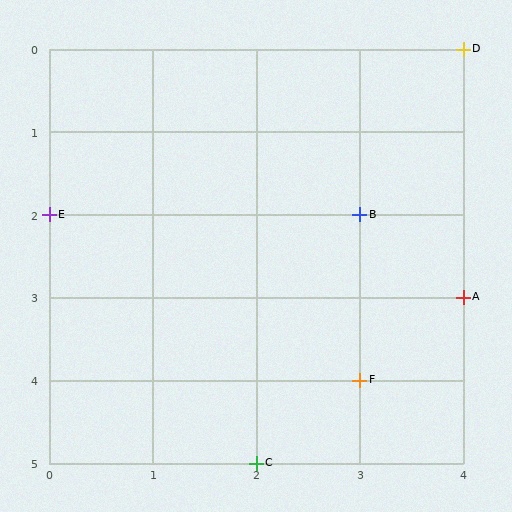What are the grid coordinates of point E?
Point E is at grid coordinates (0, 2).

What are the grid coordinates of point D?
Point D is at grid coordinates (4, 0).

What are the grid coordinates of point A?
Point A is at grid coordinates (4, 3).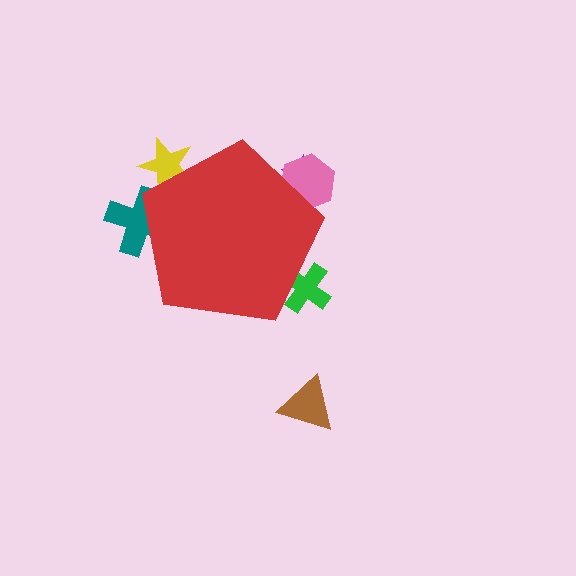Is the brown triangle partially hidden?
No, the brown triangle is fully visible.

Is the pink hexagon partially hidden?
Yes, the pink hexagon is partially hidden behind the red pentagon.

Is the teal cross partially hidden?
Yes, the teal cross is partially hidden behind the red pentagon.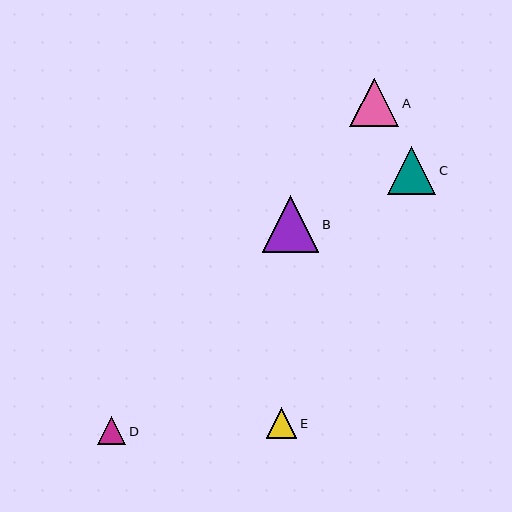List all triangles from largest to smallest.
From largest to smallest: B, A, C, E, D.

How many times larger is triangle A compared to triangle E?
Triangle A is approximately 1.6 times the size of triangle E.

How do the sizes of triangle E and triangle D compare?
Triangle E and triangle D are approximately the same size.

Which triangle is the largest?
Triangle B is the largest with a size of approximately 56 pixels.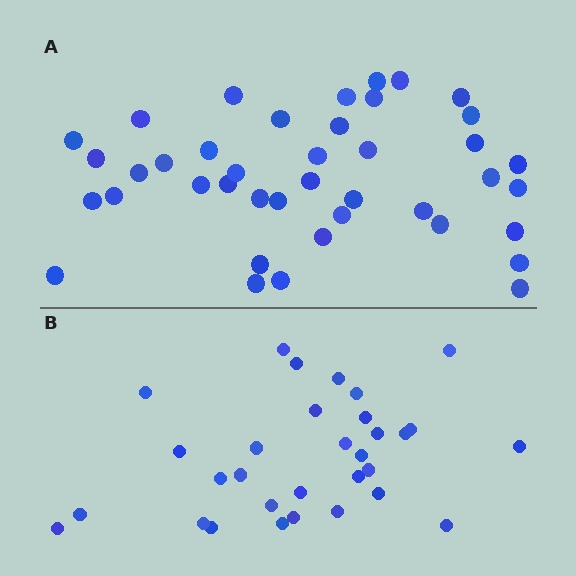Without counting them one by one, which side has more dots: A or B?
Region A (the top region) has more dots.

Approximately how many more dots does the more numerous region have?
Region A has roughly 10 or so more dots than region B.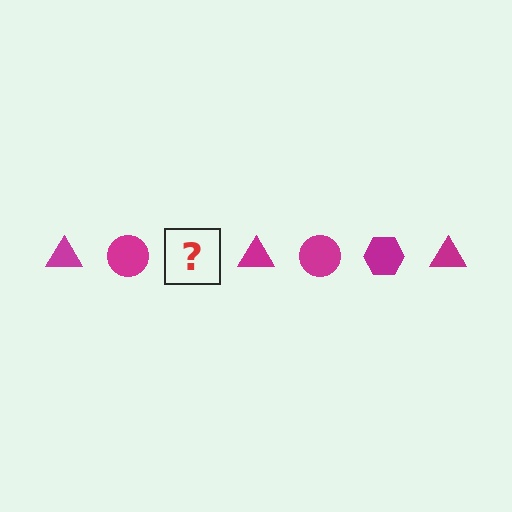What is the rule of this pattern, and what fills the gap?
The rule is that the pattern cycles through triangle, circle, hexagon shapes in magenta. The gap should be filled with a magenta hexagon.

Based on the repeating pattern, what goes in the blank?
The blank should be a magenta hexagon.